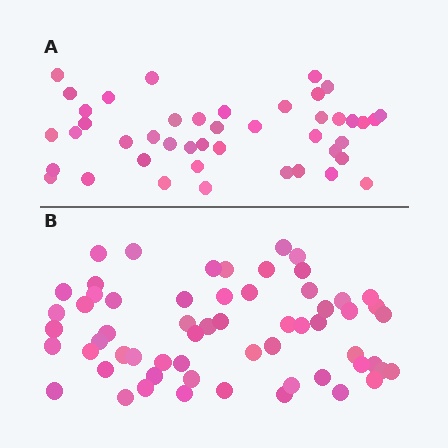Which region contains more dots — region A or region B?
Region B (the bottom region) has more dots.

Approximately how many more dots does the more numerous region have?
Region B has approximately 15 more dots than region A.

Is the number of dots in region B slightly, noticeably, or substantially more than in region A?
Region B has noticeably more, but not dramatically so. The ratio is roughly 1.4 to 1.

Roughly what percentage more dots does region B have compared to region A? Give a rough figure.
About 35% more.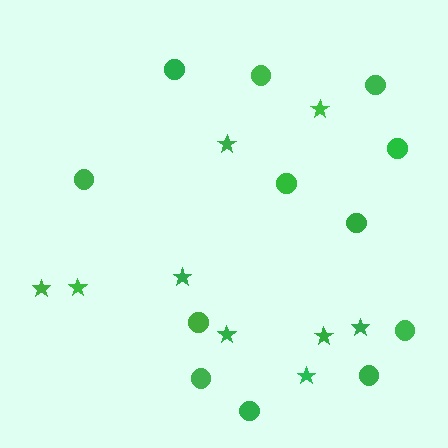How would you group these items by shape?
There are 2 groups: one group of circles (12) and one group of stars (9).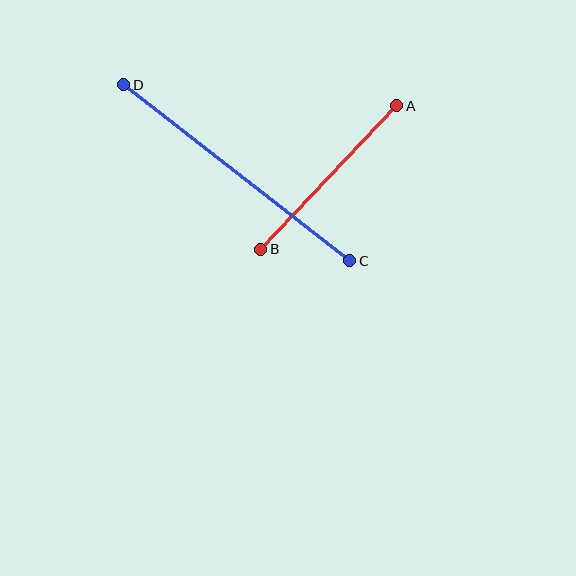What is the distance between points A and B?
The distance is approximately 198 pixels.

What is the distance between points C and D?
The distance is approximately 286 pixels.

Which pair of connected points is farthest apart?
Points C and D are farthest apart.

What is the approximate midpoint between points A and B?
The midpoint is at approximately (329, 178) pixels.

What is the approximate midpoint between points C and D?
The midpoint is at approximately (237, 173) pixels.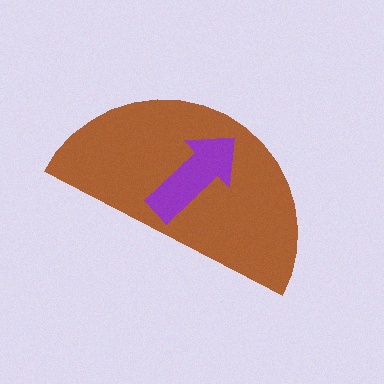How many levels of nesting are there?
2.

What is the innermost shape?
The purple arrow.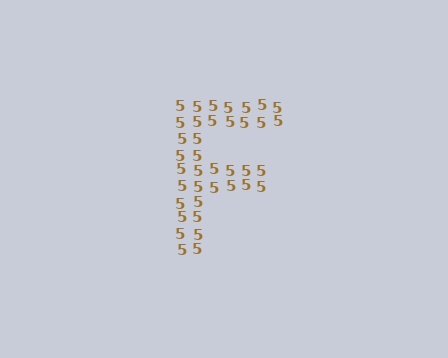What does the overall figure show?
The overall figure shows the letter F.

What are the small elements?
The small elements are digit 5's.